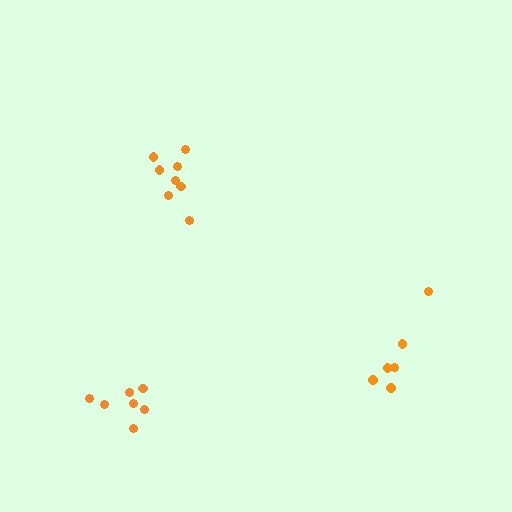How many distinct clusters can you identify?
There are 3 distinct clusters.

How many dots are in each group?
Group 1: 6 dots, Group 2: 7 dots, Group 3: 8 dots (21 total).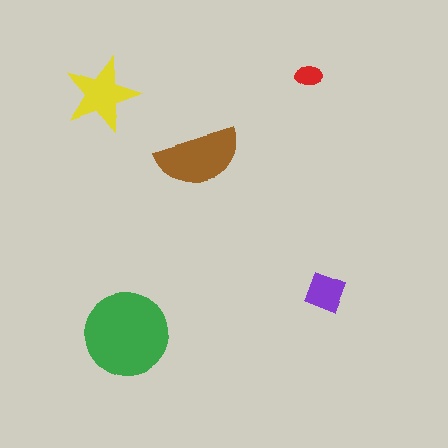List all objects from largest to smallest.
The green circle, the brown semicircle, the yellow star, the purple diamond, the red ellipse.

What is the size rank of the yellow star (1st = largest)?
3rd.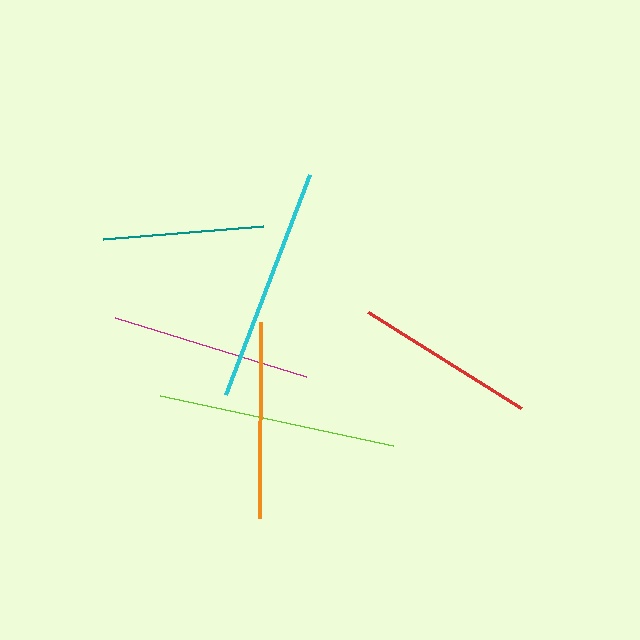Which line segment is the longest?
The lime line is the longest at approximately 238 pixels.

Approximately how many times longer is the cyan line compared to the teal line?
The cyan line is approximately 1.5 times the length of the teal line.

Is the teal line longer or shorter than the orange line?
The orange line is longer than the teal line.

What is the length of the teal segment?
The teal segment is approximately 160 pixels long.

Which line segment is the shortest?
The teal line is the shortest at approximately 160 pixels.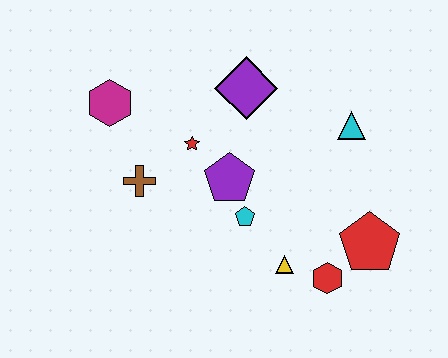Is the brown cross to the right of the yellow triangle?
No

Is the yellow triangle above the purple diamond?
No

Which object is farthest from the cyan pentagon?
The magenta hexagon is farthest from the cyan pentagon.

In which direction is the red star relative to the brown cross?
The red star is to the right of the brown cross.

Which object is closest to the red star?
The purple pentagon is closest to the red star.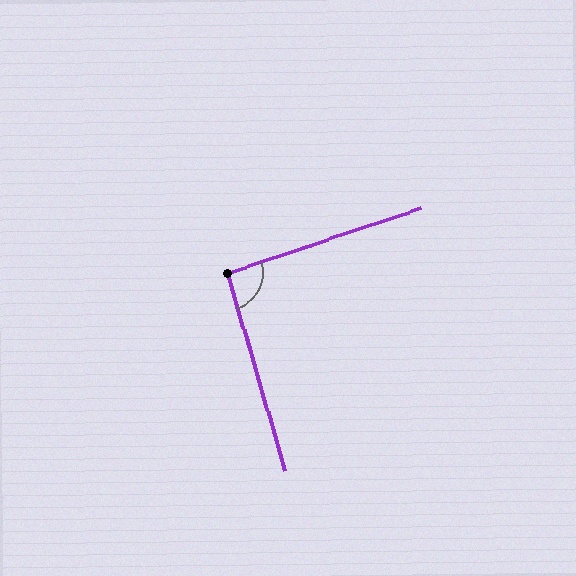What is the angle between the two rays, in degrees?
Approximately 92 degrees.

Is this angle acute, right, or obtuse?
It is approximately a right angle.